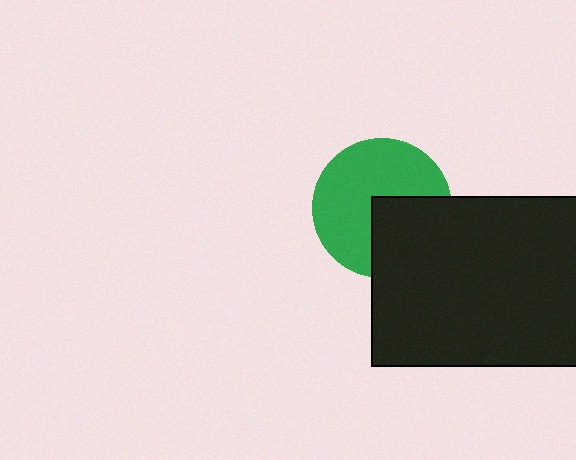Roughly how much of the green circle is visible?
About half of it is visible (roughly 64%).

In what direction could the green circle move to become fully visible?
The green circle could move toward the upper-left. That would shift it out from behind the black rectangle entirely.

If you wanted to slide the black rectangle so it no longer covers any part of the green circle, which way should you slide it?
Slide it toward the lower-right — that is the most direct way to separate the two shapes.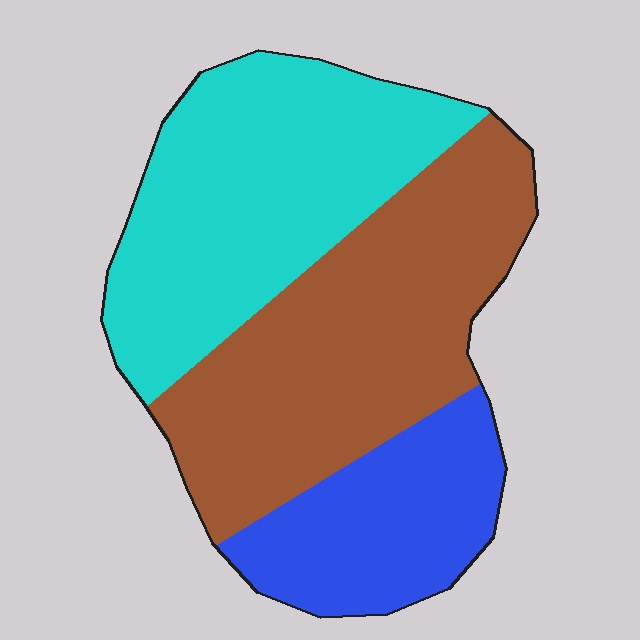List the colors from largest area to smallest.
From largest to smallest: brown, cyan, blue.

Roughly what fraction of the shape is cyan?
Cyan covers 38% of the shape.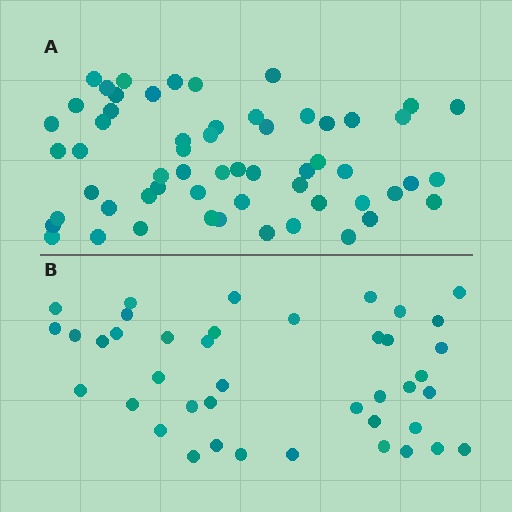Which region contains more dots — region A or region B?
Region A (the top region) has more dots.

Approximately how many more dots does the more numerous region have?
Region A has approximately 15 more dots than region B.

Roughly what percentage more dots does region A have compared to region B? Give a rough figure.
About 40% more.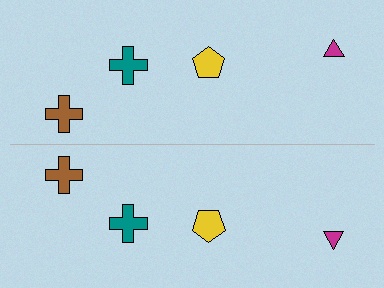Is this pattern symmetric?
Yes, this pattern has bilateral (reflection) symmetry.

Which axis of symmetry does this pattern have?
The pattern has a horizontal axis of symmetry running through the center of the image.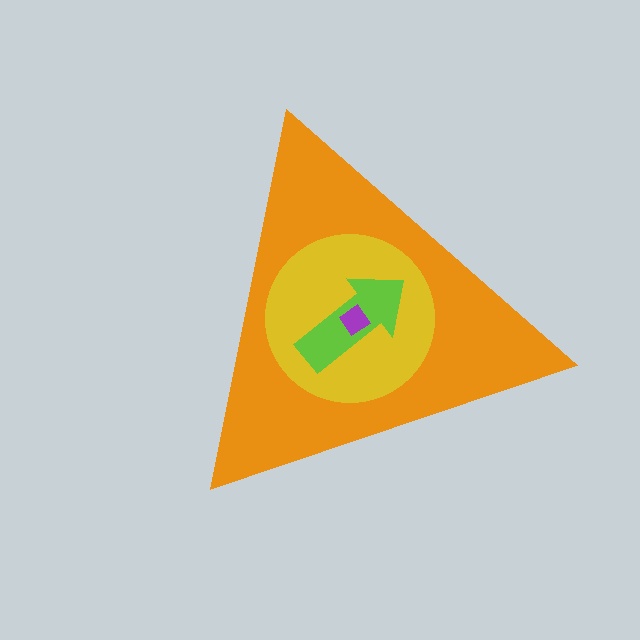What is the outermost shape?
The orange triangle.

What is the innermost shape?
The purple diamond.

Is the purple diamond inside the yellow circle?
Yes.